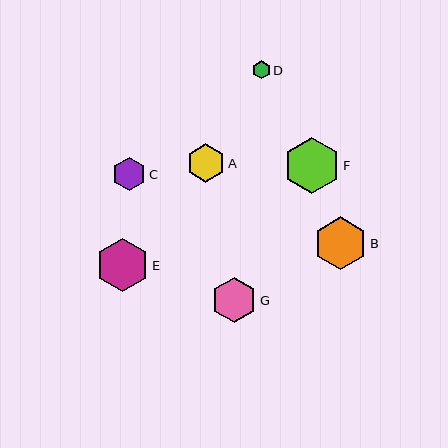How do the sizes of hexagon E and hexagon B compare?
Hexagon E and hexagon B are approximately the same size.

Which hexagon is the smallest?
Hexagon D is the smallest with a size of approximately 19 pixels.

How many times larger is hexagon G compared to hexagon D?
Hexagon G is approximately 2.4 times the size of hexagon D.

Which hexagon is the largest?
Hexagon F is the largest with a size of approximately 56 pixels.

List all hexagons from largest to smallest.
From largest to smallest: F, E, B, G, A, C, D.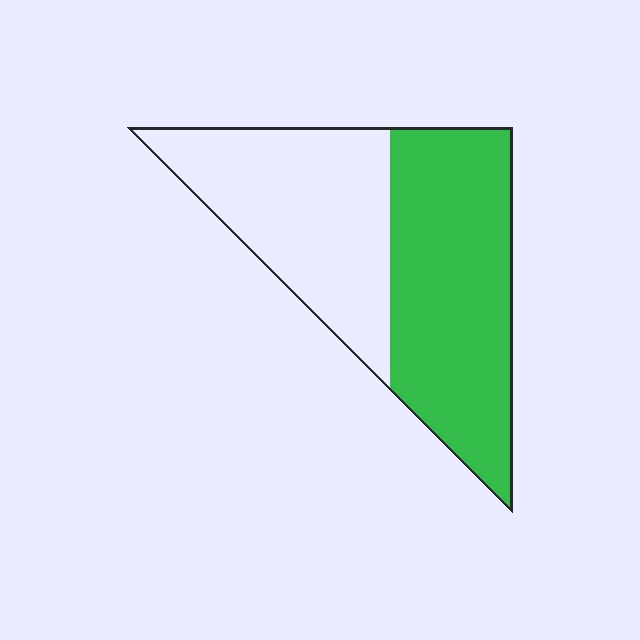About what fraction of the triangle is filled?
About one half (1/2).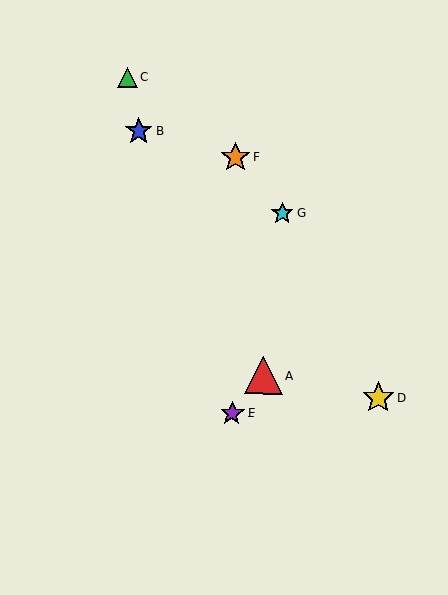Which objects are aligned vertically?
Objects E, F are aligned vertically.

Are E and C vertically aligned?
No, E is at x≈232 and C is at x≈127.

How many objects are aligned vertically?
2 objects (E, F) are aligned vertically.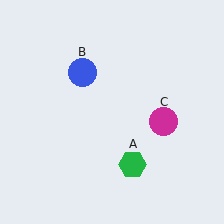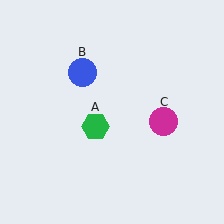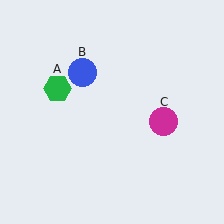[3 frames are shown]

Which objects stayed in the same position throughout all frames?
Blue circle (object B) and magenta circle (object C) remained stationary.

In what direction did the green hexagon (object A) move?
The green hexagon (object A) moved up and to the left.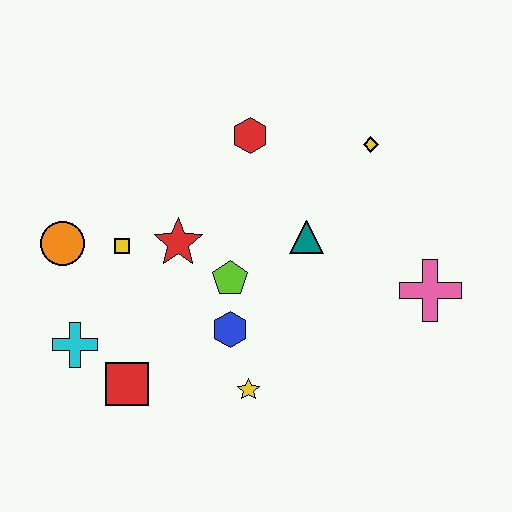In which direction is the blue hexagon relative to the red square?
The blue hexagon is to the right of the red square.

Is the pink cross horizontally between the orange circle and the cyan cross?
No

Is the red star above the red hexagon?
No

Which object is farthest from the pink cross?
The orange circle is farthest from the pink cross.